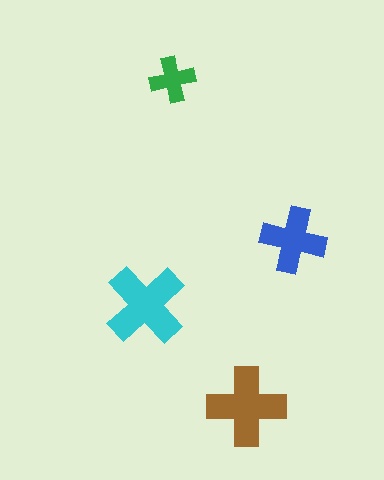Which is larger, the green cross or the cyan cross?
The cyan one.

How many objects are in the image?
There are 4 objects in the image.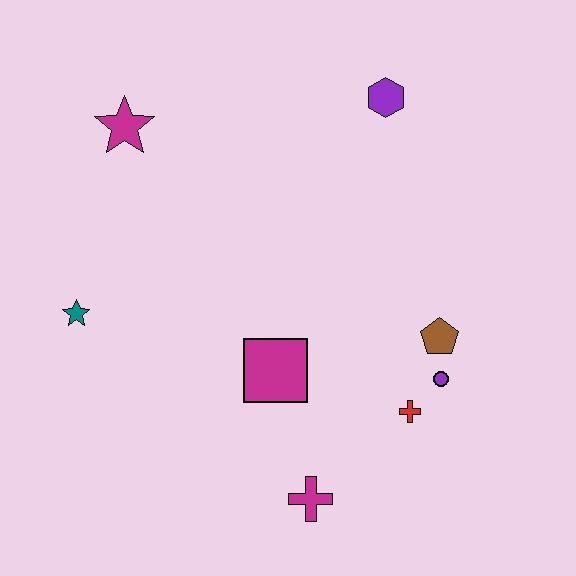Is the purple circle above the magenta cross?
Yes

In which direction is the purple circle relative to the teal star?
The purple circle is to the right of the teal star.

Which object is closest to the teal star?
The magenta star is closest to the teal star.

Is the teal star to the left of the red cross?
Yes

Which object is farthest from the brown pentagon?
The magenta star is farthest from the brown pentagon.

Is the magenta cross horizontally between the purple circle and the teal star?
Yes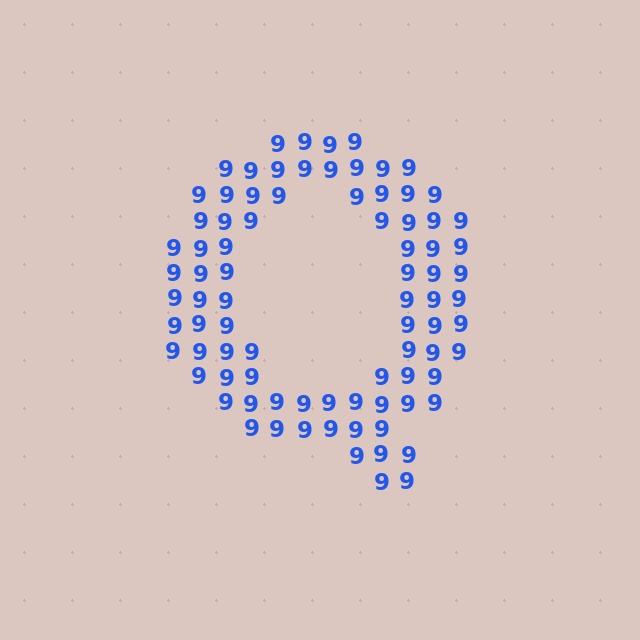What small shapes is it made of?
It is made of small digit 9's.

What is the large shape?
The large shape is the letter Q.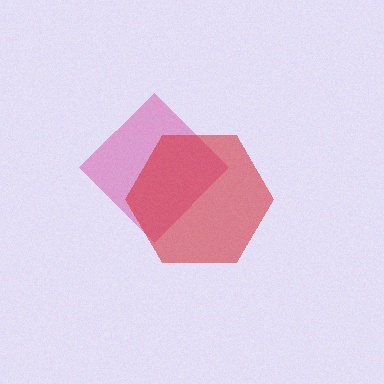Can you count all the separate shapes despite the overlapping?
Yes, there are 2 separate shapes.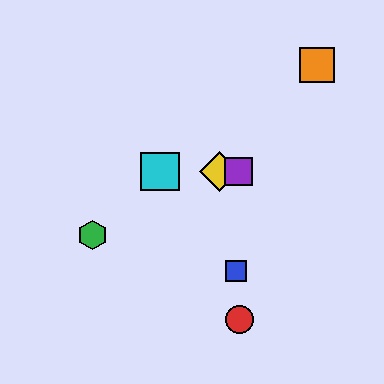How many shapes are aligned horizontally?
3 shapes (the yellow diamond, the purple square, the cyan square) are aligned horizontally.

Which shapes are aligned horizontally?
The yellow diamond, the purple square, the cyan square are aligned horizontally.